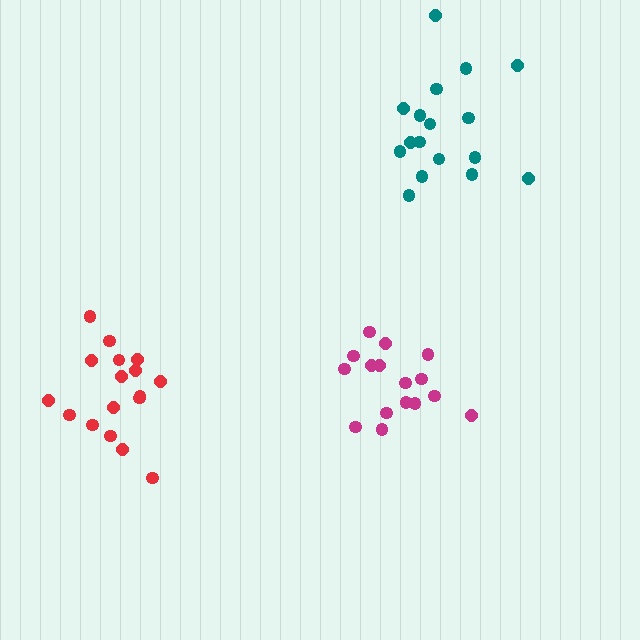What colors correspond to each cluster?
The clusters are colored: teal, red, magenta.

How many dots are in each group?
Group 1: 17 dots, Group 2: 17 dots, Group 3: 16 dots (50 total).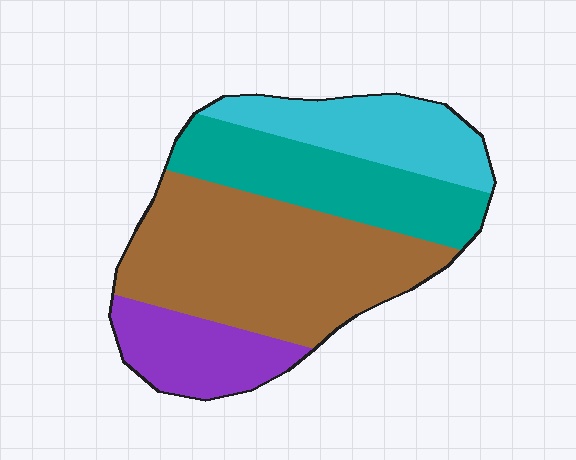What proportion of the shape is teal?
Teal covers 24% of the shape.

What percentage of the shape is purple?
Purple covers roughly 15% of the shape.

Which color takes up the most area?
Brown, at roughly 45%.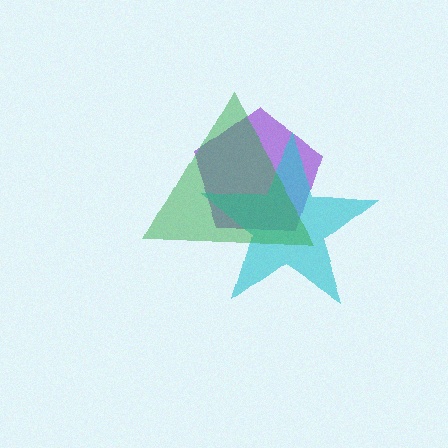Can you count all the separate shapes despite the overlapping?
Yes, there are 3 separate shapes.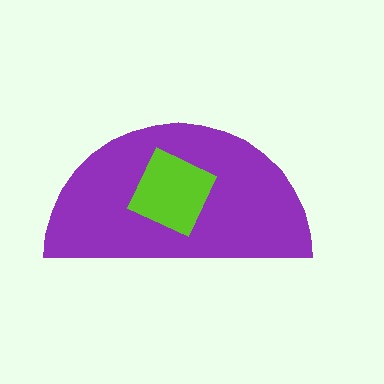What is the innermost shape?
The lime diamond.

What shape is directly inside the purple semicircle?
The lime diamond.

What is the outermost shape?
The purple semicircle.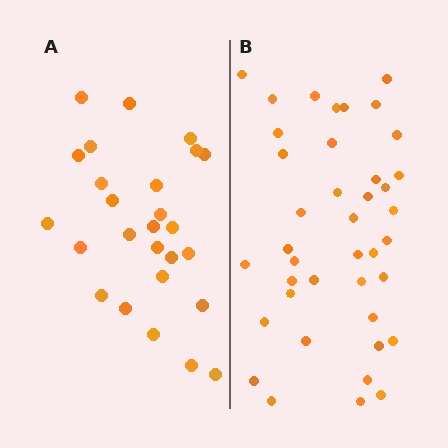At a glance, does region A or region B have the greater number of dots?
Region B (the right region) has more dots.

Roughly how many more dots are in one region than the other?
Region B has approximately 15 more dots than region A.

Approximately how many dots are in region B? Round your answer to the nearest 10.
About 40 dots.